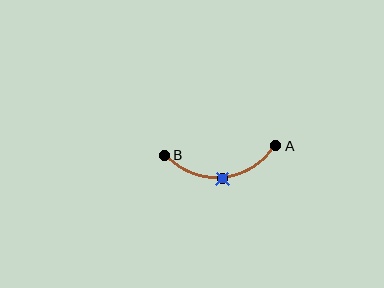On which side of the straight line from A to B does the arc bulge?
The arc bulges below the straight line connecting A and B.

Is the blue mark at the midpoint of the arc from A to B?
Yes. The blue mark lies on the arc at equal arc-length from both A and B — it is the arc midpoint.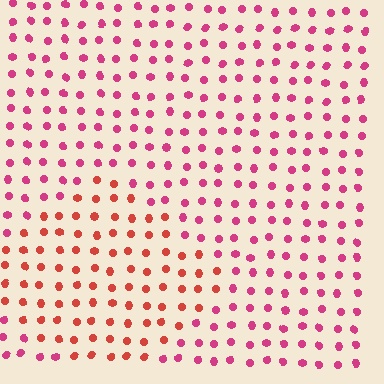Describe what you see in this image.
The image is filled with small magenta elements in a uniform arrangement. A diamond-shaped region is visible where the elements are tinted to a slightly different hue, forming a subtle color boundary.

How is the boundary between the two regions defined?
The boundary is defined purely by a slight shift in hue (about 33 degrees). Spacing, size, and orientation are identical on both sides.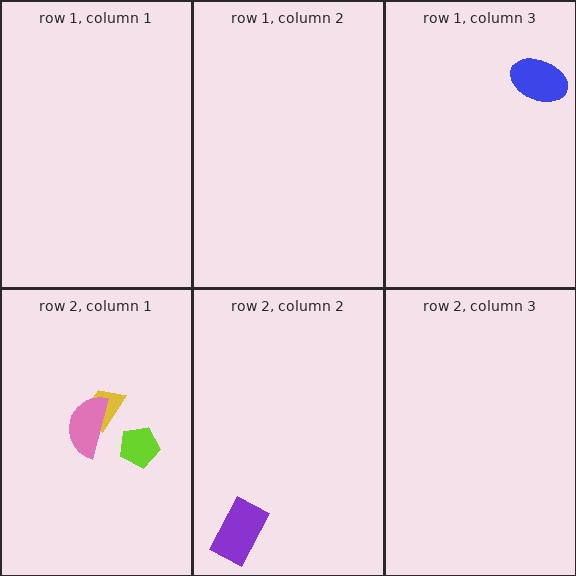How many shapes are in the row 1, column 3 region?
1.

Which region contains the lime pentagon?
The row 2, column 1 region.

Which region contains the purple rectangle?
The row 2, column 2 region.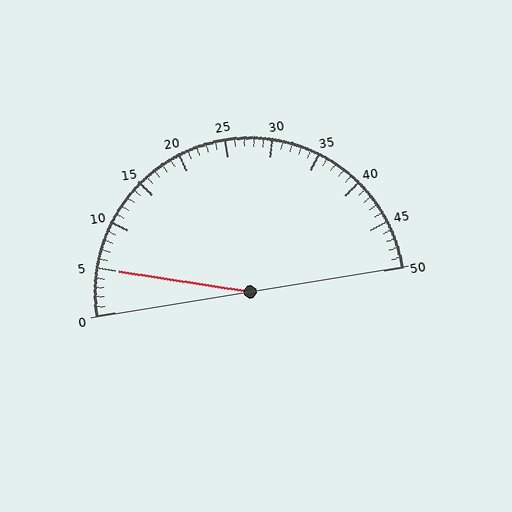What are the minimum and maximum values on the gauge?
The gauge ranges from 0 to 50.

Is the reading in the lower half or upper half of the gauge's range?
The reading is in the lower half of the range (0 to 50).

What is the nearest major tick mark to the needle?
The nearest major tick mark is 5.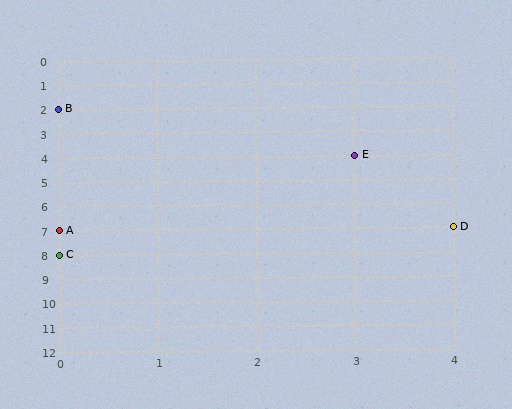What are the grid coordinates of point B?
Point B is at grid coordinates (0, 2).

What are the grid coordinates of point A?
Point A is at grid coordinates (0, 7).